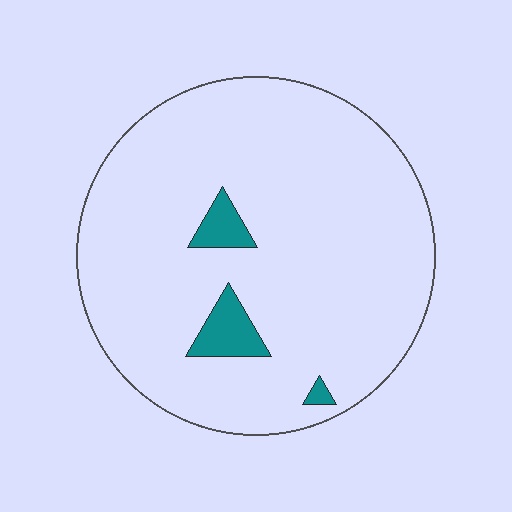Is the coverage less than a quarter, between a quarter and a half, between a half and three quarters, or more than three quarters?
Less than a quarter.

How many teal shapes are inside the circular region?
3.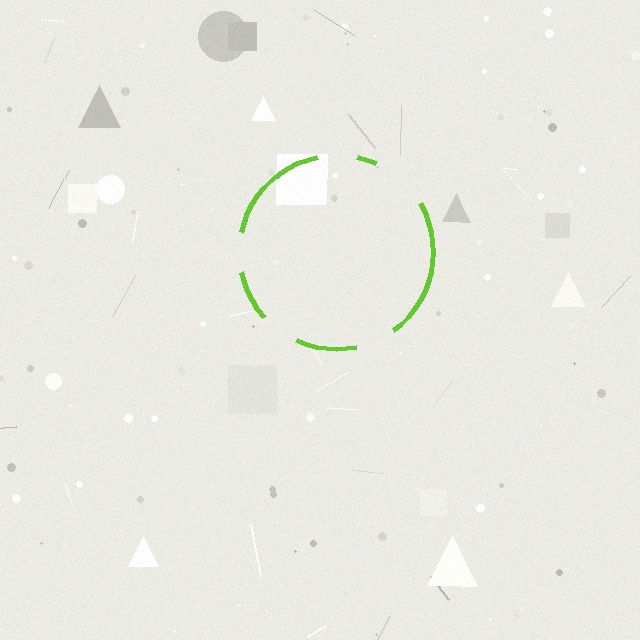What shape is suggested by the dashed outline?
The dashed outline suggests a circle.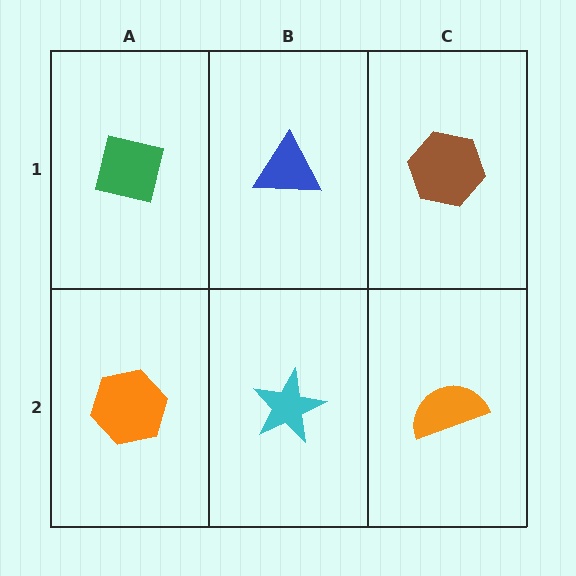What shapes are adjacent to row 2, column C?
A brown hexagon (row 1, column C), a cyan star (row 2, column B).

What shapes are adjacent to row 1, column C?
An orange semicircle (row 2, column C), a blue triangle (row 1, column B).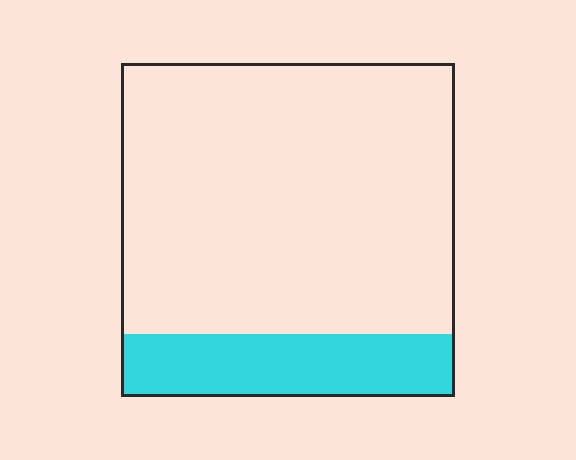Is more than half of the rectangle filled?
No.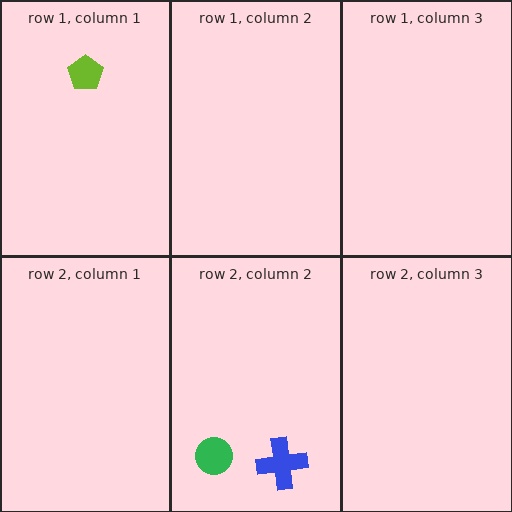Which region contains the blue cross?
The row 2, column 2 region.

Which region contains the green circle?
The row 2, column 2 region.